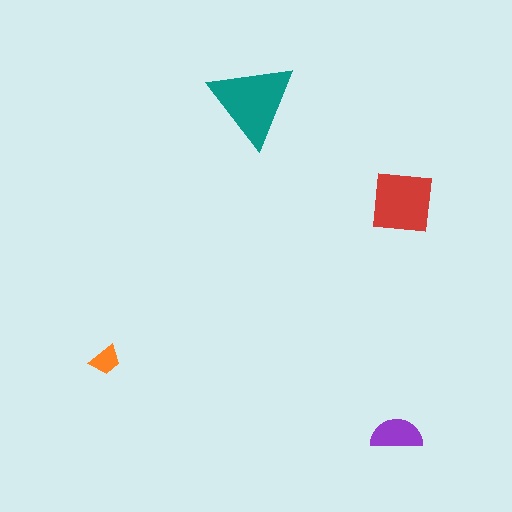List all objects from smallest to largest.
The orange trapezoid, the purple semicircle, the red square, the teal triangle.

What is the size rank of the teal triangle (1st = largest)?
1st.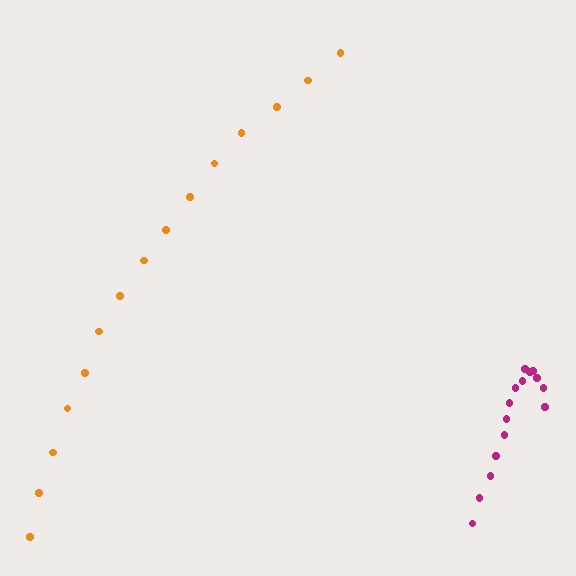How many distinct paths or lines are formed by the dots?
There are 2 distinct paths.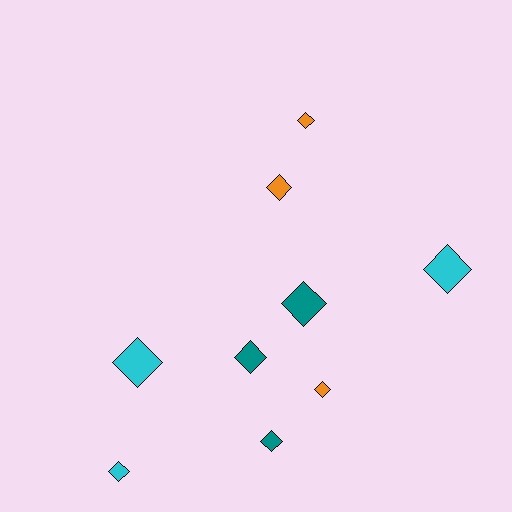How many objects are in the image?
There are 9 objects.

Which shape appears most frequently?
Diamond, with 9 objects.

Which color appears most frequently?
Teal, with 3 objects.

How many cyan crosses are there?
There are no cyan crosses.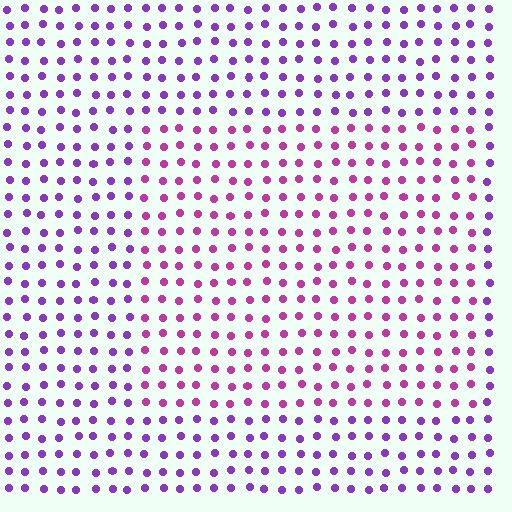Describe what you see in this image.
The image is filled with small purple elements in a uniform arrangement. A rectangle-shaped region is visible where the elements are tinted to a slightly different hue, forming a subtle color boundary.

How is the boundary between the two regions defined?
The boundary is defined purely by a slight shift in hue (about 37 degrees). Spacing, size, and orientation are identical on both sides.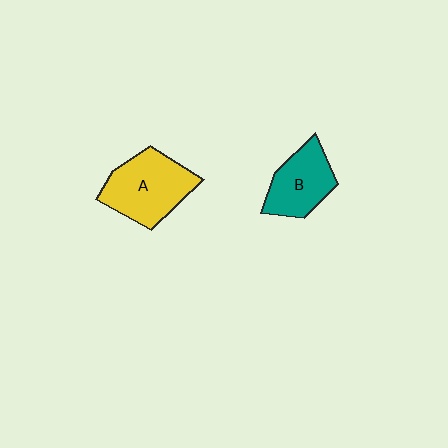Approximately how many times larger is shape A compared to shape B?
Approximately 1.3 times.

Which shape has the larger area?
Shape A (yellow).